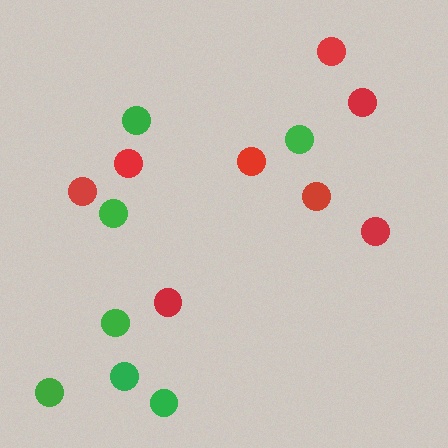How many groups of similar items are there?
There are 2 groups: one group of red circles (8) and one group of green circles (7).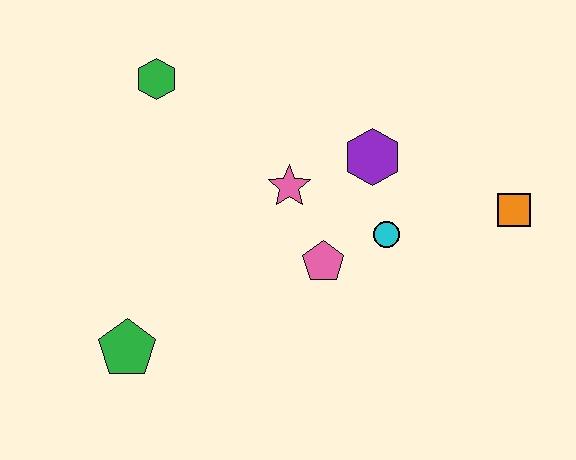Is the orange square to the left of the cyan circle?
No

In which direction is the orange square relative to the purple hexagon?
The orange square is to the right of the purple hexagon.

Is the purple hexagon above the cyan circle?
Yes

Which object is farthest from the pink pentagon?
The green hexagon is farthest from the pink pentagon.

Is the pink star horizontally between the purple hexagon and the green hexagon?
Yes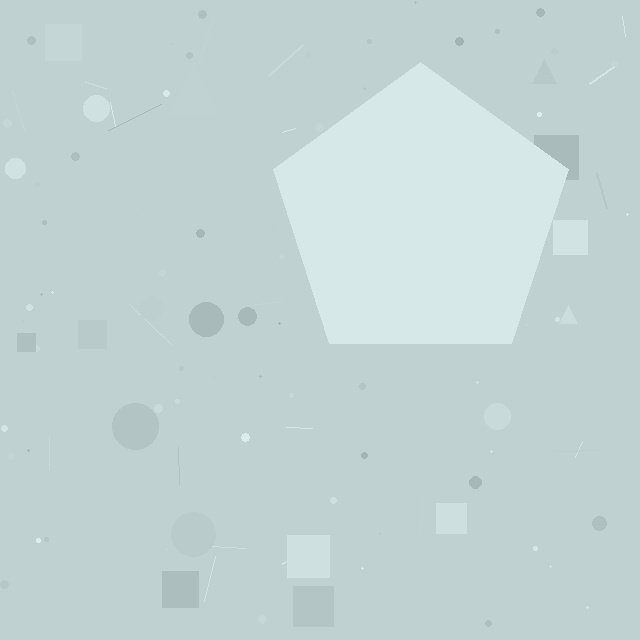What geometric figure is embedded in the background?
A pentagon is embedded in the background.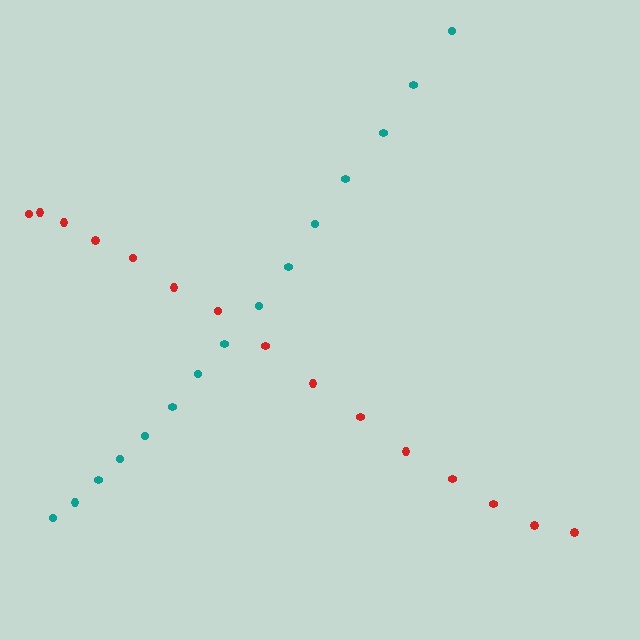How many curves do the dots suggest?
There are 2 distinct paths.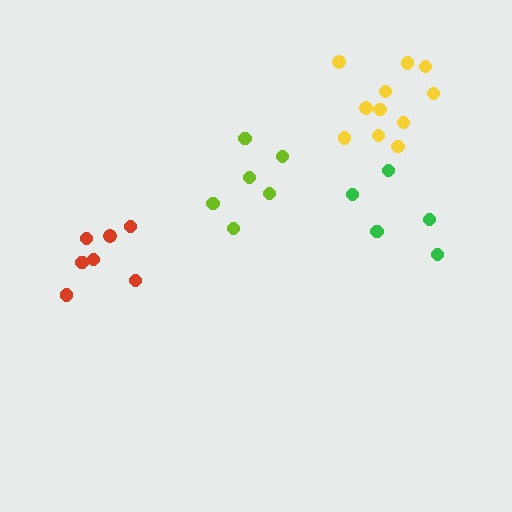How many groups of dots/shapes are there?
There are 4 groups.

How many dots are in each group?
Group 1: 5 dots, Group 2: 6 dots, Group 3: 7 dots, Group 4: 11 dots (29 total).